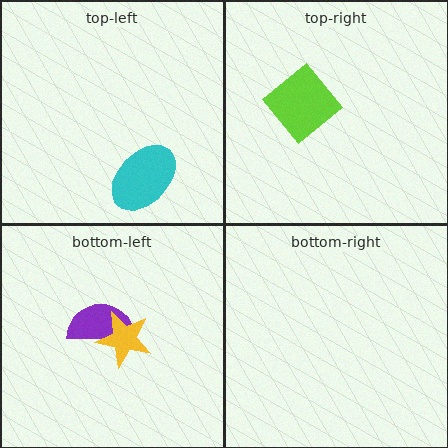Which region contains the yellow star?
The bottom-left region.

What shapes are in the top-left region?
The cyan ellipse.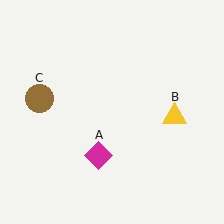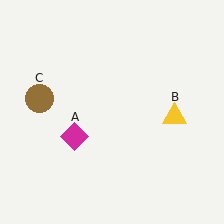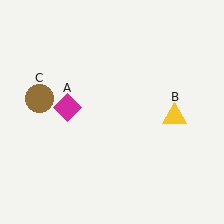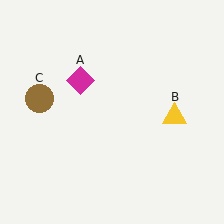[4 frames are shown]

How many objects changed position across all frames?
1 object changed position: magenta diamond (object A).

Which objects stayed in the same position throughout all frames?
Yellow triangle (object B) and brown circle (object C) remained stationary.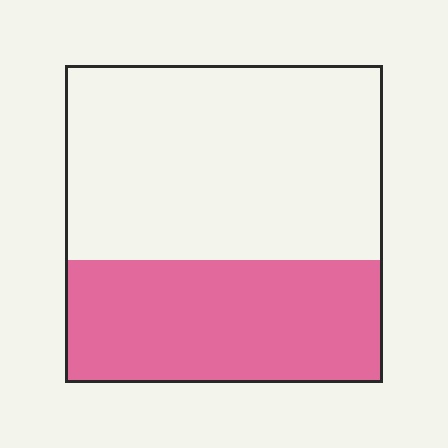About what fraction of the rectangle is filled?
About three eighths (3/8).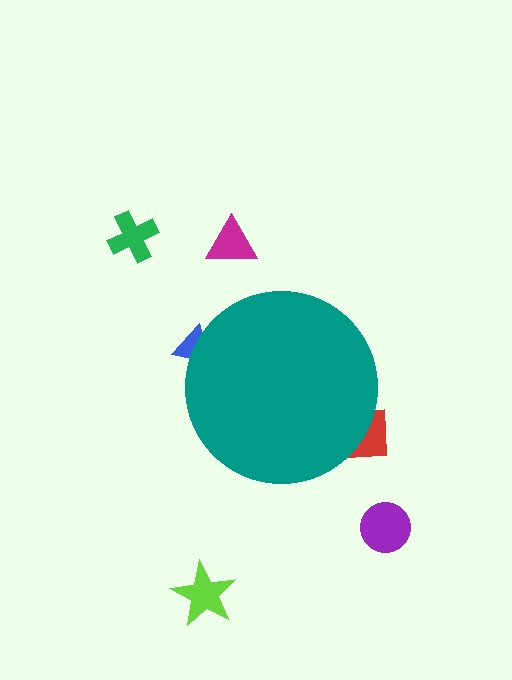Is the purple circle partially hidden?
No, the purple circle is fully visible.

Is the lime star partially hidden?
No, the lime star is fully visible.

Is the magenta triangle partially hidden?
No, the magenta triangle is fully visible.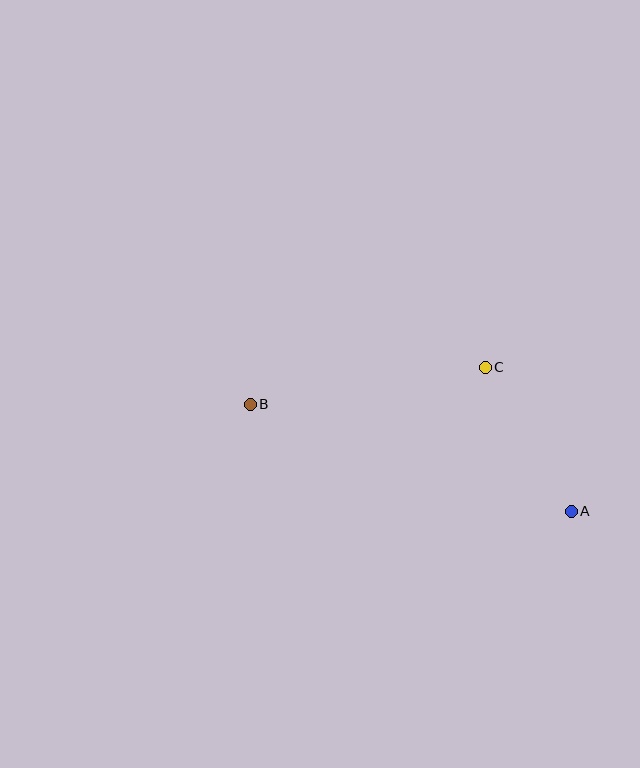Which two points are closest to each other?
Points A and C are closest to each other.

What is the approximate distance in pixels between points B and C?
The distance between B and C is approximately 238 pixels.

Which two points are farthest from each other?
Points A and B are farthest from each other.